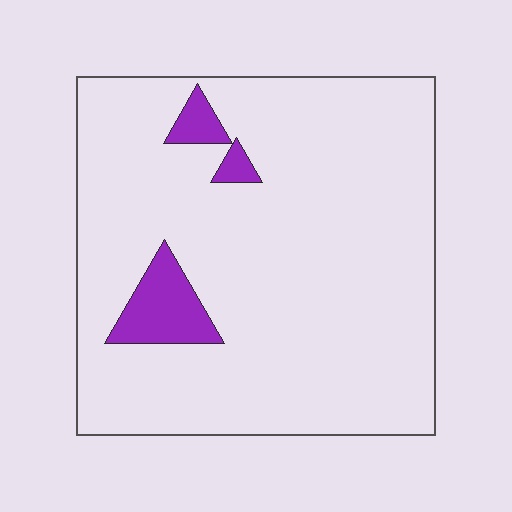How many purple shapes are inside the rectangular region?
3.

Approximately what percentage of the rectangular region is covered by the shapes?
Approximately 10%.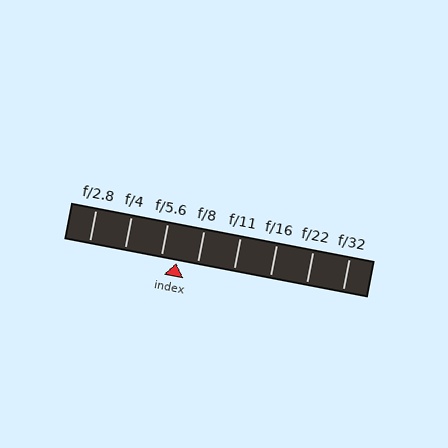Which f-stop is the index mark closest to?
The index mark is closest to f/5.6.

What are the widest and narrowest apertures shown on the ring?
The widest aperture shown is f/2.8 and the narrowest is f/32.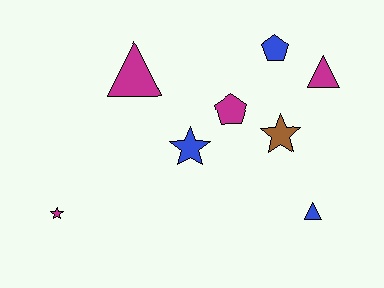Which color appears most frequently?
Magenta, with 4 objects.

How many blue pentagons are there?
There is 1 blue pentagon.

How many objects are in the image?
There are 8 objects.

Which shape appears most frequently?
Triangle, with 3 objects.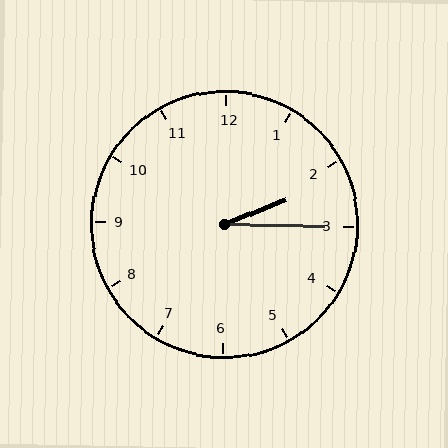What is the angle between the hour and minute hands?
Approximately 22 degrees.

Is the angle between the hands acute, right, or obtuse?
It is acute.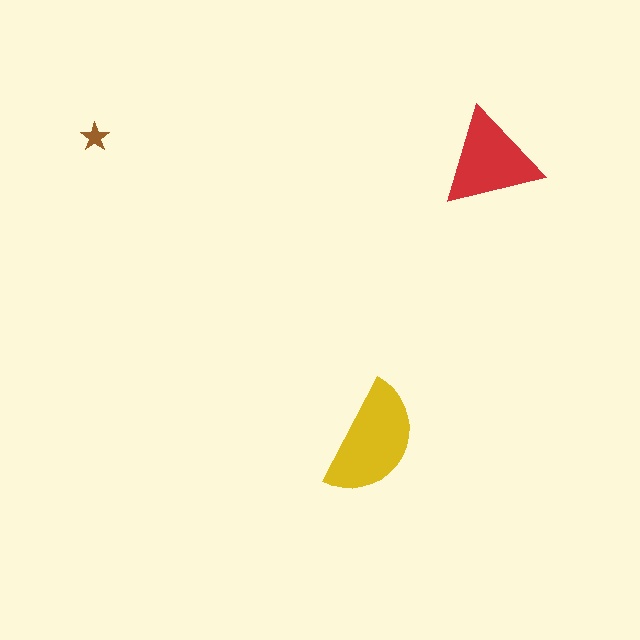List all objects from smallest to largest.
The brown star, the red triangle, the yellow semicircle.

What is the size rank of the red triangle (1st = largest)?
2nd.